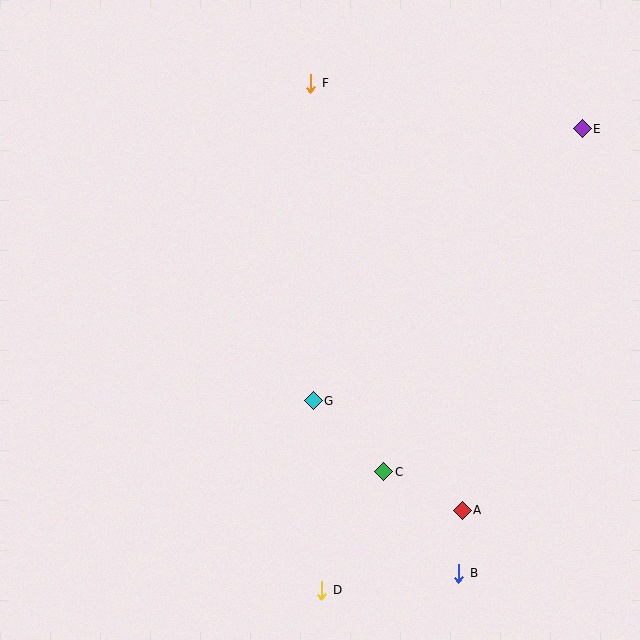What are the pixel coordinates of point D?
Point D is at (322, 590).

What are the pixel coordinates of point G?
Point G is at (313, 401).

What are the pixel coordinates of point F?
Point F is at (311, 83).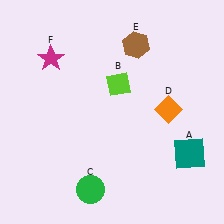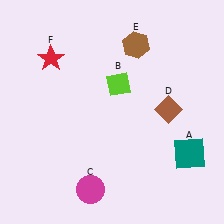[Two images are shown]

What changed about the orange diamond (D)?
In Image 1, D is orange. In Image 2, it changed to brown.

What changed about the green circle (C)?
In Image 1, C is green. In Image 2, it changed to magenta.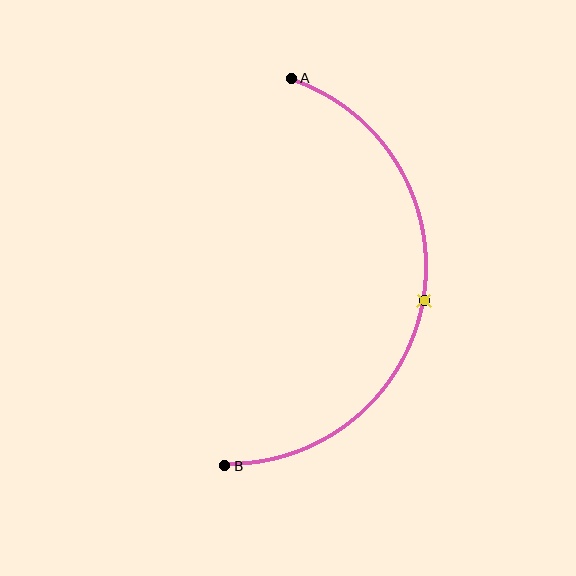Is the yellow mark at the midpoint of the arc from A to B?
Yes. The yellow mark lies on the arc at equal arc-length from both A and B — it is the arc midpoint.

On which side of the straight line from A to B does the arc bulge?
The arc bulges to the right of the straight line connecting A and B.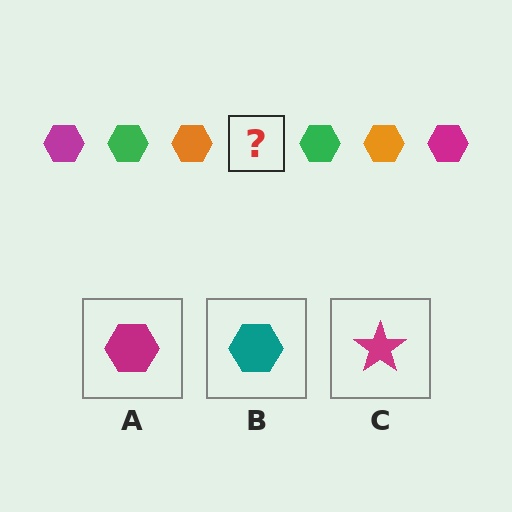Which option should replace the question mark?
Option A.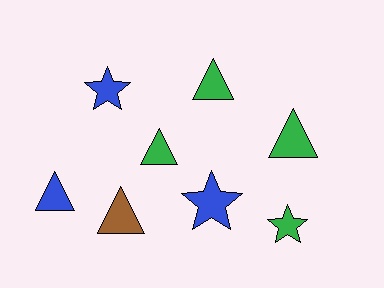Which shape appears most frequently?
Triangle, with 5 objects.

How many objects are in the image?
There are 8 objects.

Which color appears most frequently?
Green, with 4 objects.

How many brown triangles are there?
There is 1 brown triangle.